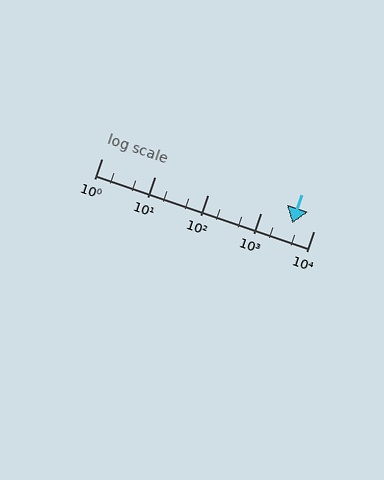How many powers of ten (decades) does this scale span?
The scale spans 4 decades, from 1 to 10000.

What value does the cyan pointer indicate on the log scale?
The pointer indicates approximately 3900.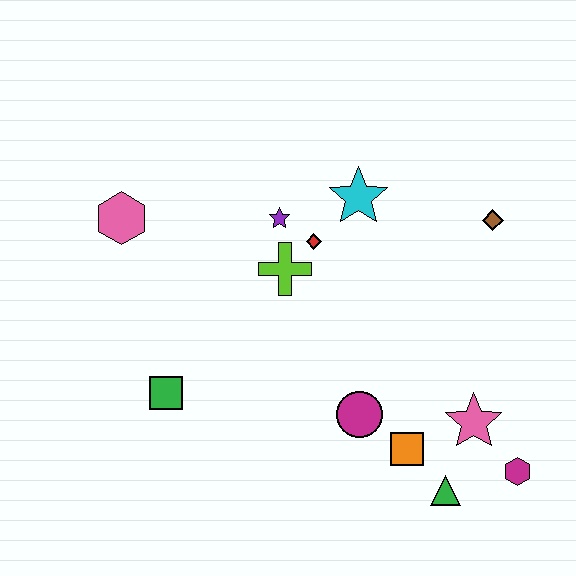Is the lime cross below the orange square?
No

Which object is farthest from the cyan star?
The magenta hexagon is farthest from the cyan star.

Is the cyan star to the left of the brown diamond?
Yes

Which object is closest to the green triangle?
The orange square is closest to the green triangle.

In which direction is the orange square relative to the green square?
The orange square is to the right of the green square.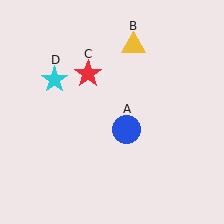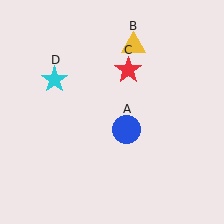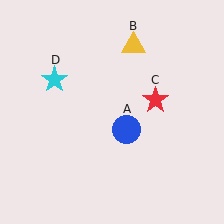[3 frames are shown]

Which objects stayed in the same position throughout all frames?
Blue circle (object A) and yellow triangle (object B) and cyan star (object D) remained stationary.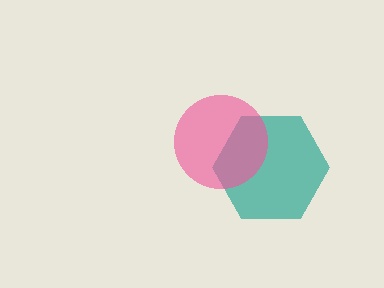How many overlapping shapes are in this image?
There are 2 overlapping shapes in the image.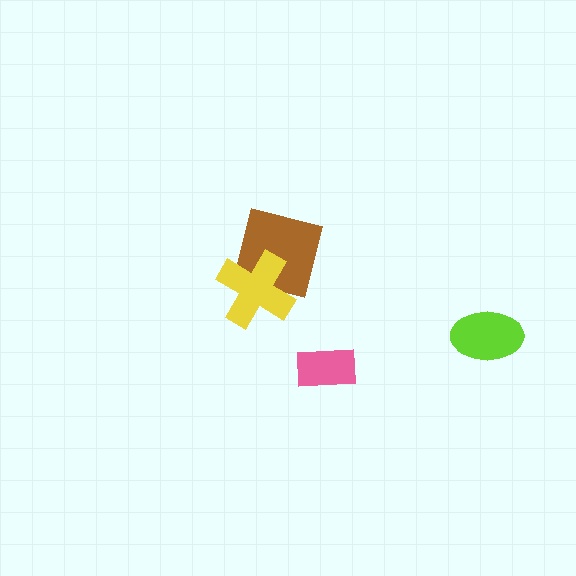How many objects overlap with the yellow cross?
1 object overlaps with the yellow cross.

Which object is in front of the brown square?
The yellow cross is in front of the brown square.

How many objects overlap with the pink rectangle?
0 objects overlap with the pink rectangle.